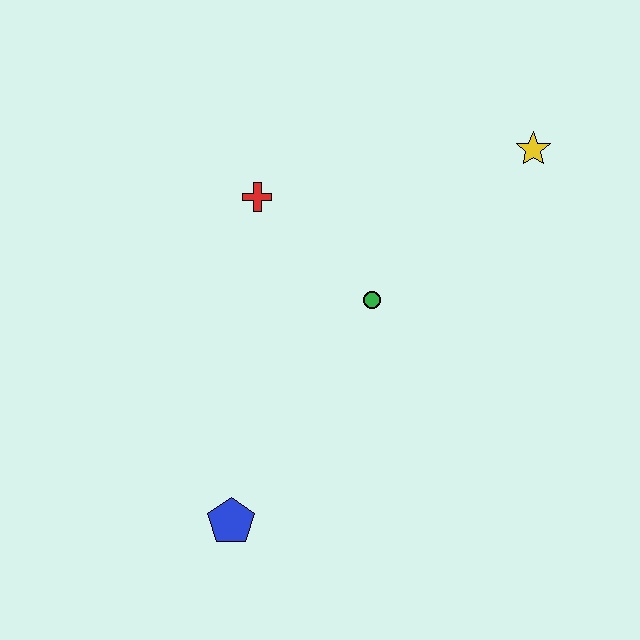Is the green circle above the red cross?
No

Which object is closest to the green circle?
The red cross is closest to the green circle.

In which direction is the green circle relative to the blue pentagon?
The green circle is above the blue pentagon.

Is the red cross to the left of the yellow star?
Yes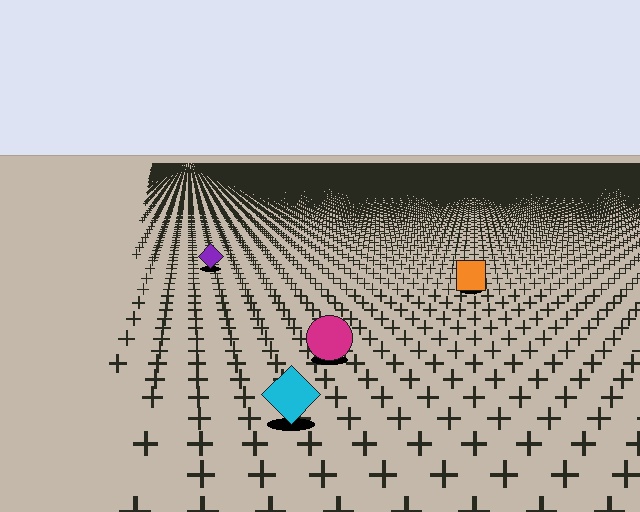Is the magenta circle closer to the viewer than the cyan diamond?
No. The cyan diamond is closer — you can tell from the texture gradient: the ground texture is coarser near it.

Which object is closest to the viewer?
The cyan diamond is closest. The texture marks near it are larger and more spread out.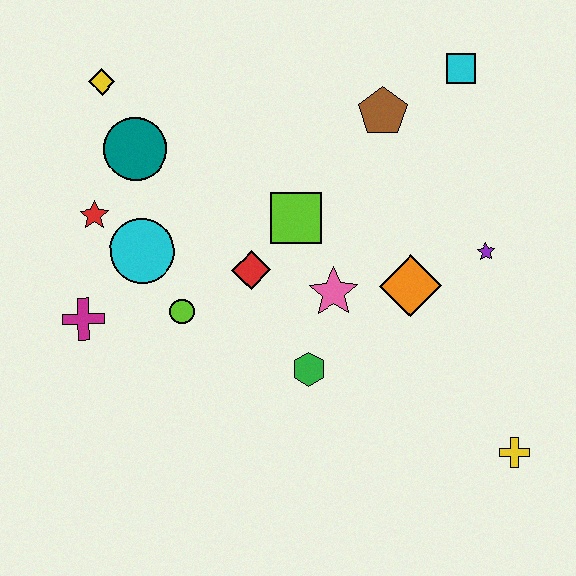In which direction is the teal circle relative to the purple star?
The teal circle is to the left of the purple star.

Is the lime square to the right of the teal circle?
Yes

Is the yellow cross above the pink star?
No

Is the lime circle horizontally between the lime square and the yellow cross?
No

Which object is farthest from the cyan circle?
The yellow cross is farthest from the cyan circle.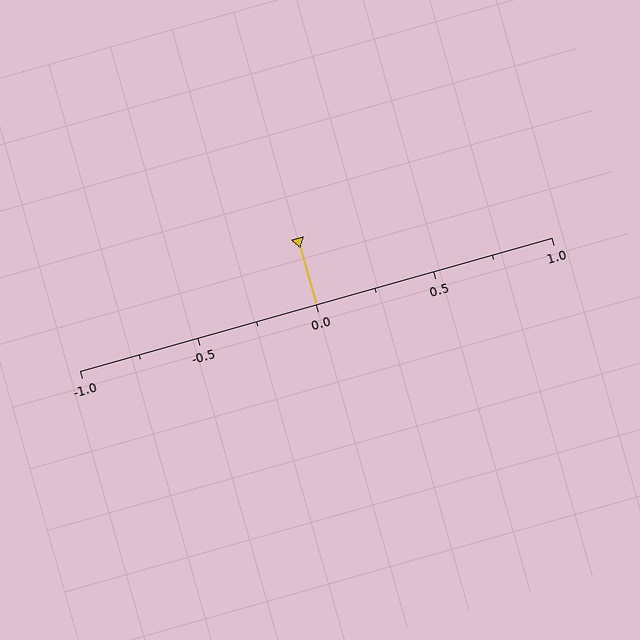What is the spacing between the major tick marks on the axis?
The major ticks are spaced 0.5 apart.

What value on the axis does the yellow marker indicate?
The marker indicates approximately 0.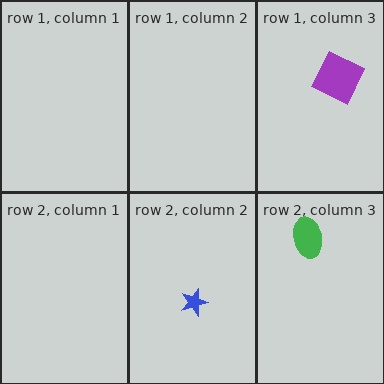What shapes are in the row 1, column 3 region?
The purple square.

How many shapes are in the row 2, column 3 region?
1.